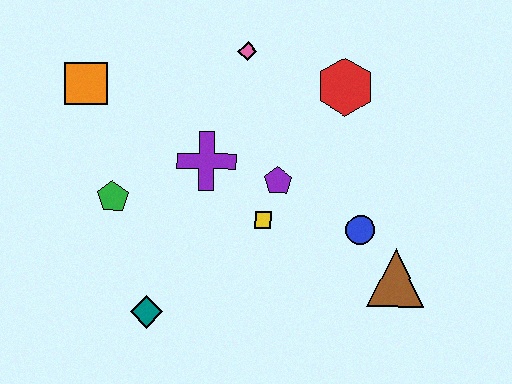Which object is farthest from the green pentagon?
The brown triangle is farthest from the green pentagon.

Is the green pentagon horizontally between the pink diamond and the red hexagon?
No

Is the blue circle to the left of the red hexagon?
No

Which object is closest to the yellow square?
The purple pentagon is closest to the yellow square.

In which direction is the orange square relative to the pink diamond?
The orange square is to the left of the pink diamond.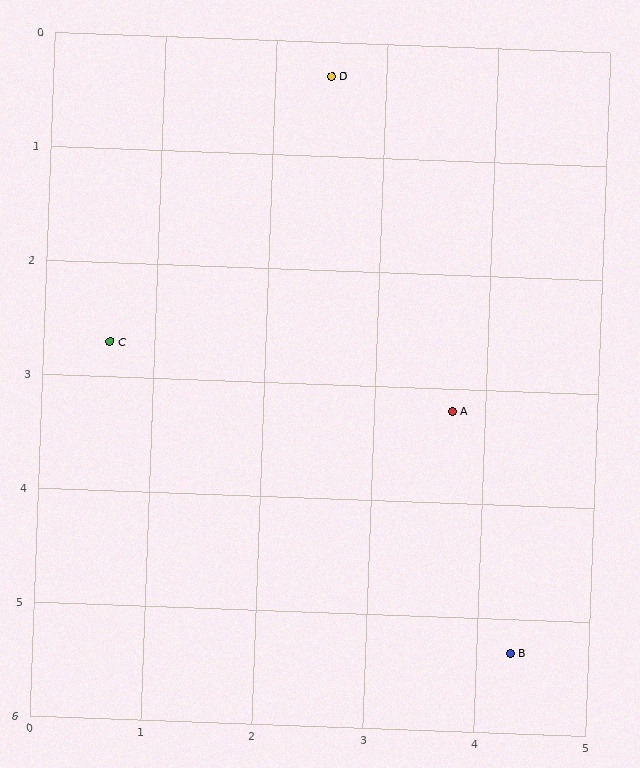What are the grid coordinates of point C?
Point C is at approximately (0.6, 2.7).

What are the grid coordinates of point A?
Point A is at approximately (3.7, 3.2).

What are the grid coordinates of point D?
Point D is at approximately (2.5, 0.3).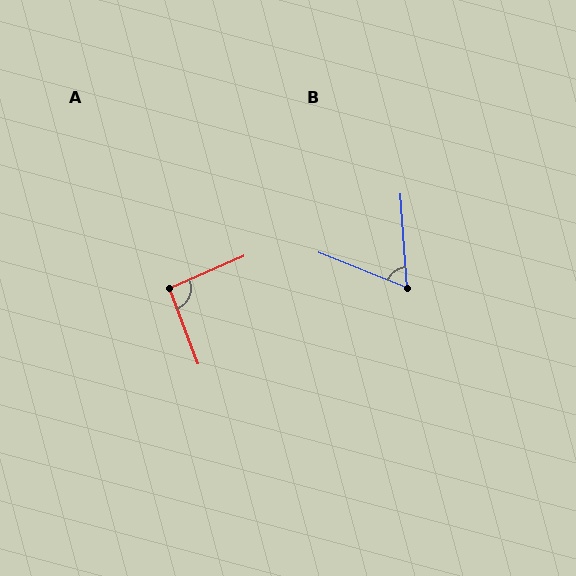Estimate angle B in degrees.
Approximately 65 degrees.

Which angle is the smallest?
B, at approximately 65 degrees.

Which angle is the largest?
A, at approximately 92 degrees.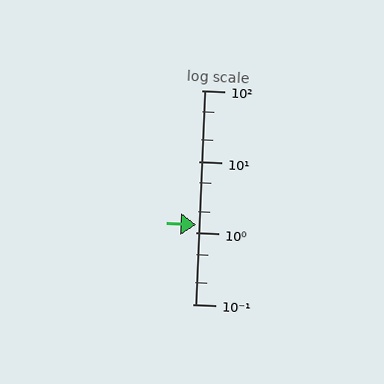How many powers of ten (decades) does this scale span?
The scale spans 3 decades, from 0.1 to 100.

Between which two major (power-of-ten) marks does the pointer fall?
The pointer is between 1 and 10.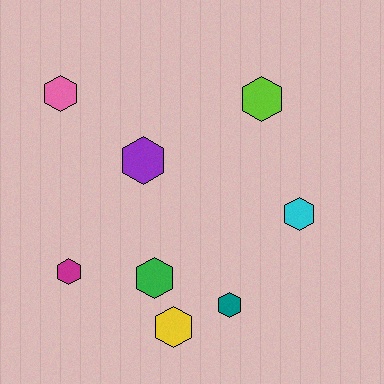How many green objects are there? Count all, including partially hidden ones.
There is 1 green object.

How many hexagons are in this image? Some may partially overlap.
There are 8 hexagons.